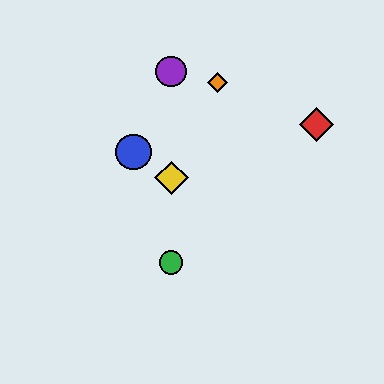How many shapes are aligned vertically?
3 shapes (the green circle, the yellow diamond, the purple circle) are aligned vertically.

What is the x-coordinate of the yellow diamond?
The yellow diamond is at x≈171.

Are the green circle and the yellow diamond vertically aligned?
Yes, both are at x≈171.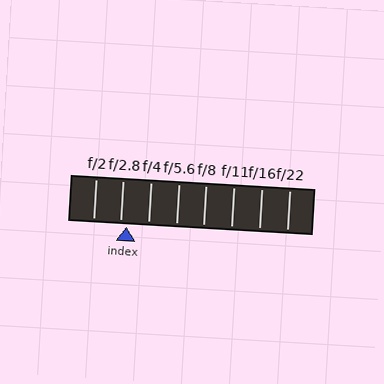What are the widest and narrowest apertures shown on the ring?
The widest aperture shown is f/2 and the narrowest is f/22.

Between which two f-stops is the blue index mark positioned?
The index mark is between f/2.8 and f/4.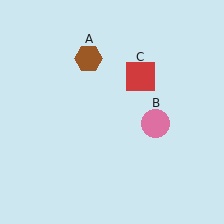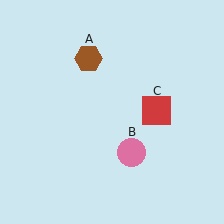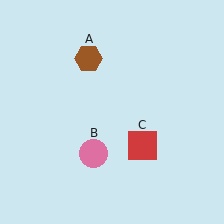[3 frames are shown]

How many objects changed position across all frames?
2 objects changed position: pink circle (object B), red square (object C).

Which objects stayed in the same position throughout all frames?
Brown hexagon (object A) remained stationary.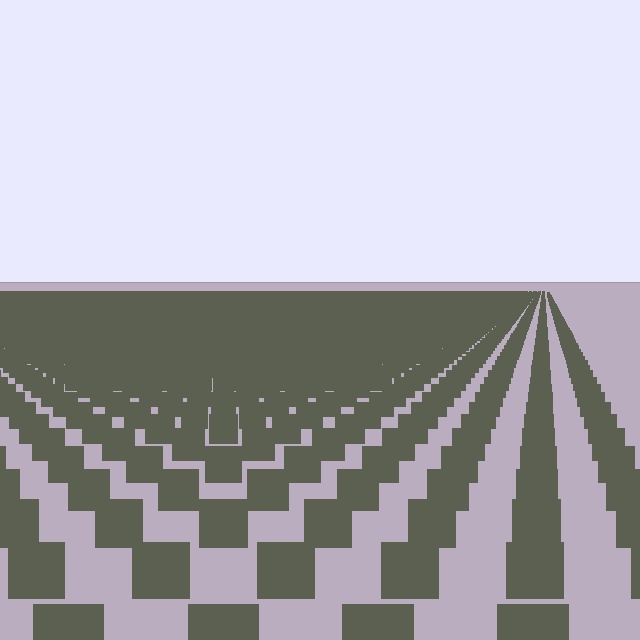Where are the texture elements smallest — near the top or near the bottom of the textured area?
Near the top.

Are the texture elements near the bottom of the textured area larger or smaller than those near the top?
Larger. Near the bottom, elements are closer to the viewer and appear at a bigger on-screen size.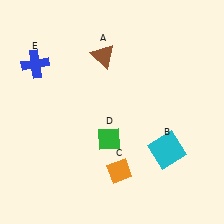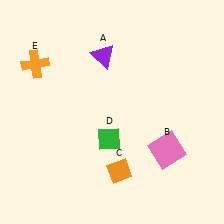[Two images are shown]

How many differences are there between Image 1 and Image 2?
There are 3 differences between the two images.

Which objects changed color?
A changed from brown to purple. B changed from cyan to pink. E changed from blue to orange.